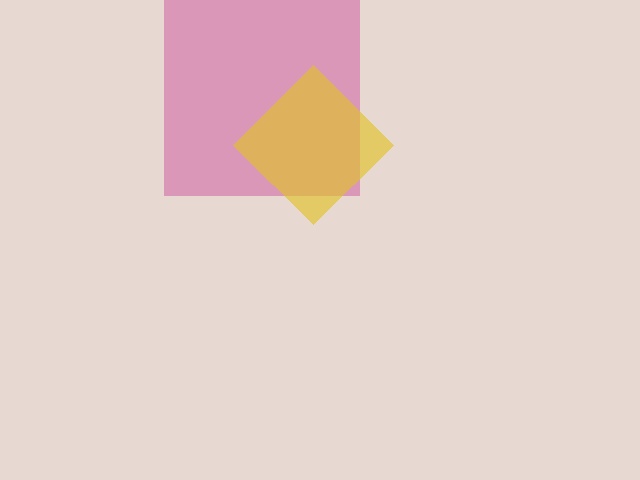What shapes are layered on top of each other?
The layered shapes are: a magenta square, a yellow diamond.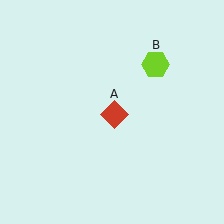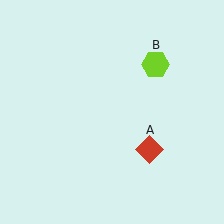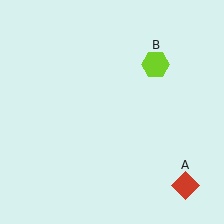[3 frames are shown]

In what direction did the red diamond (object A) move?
The red diamond (object A) moved down and to the right.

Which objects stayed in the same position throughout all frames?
Lime hexagon (object B) remained stationary.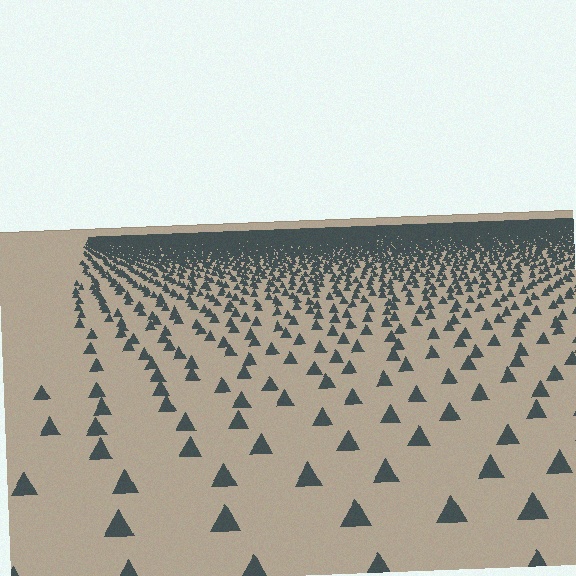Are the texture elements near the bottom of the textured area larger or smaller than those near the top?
Larger. Near the bottom, elements are closer to the viewer and appear at a bigger on-screen size.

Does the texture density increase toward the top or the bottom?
Density increases toward the top.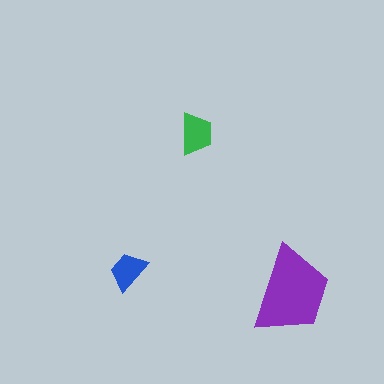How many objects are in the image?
There are 3 objects in the image.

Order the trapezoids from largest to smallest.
the purple one, the green one, the blue one.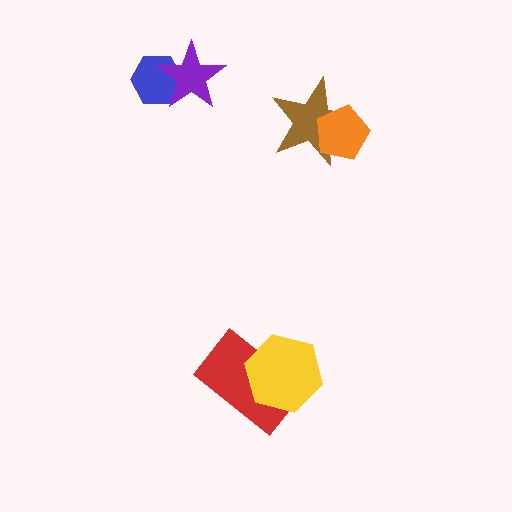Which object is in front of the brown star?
The orange pentagon is in front of the brown star.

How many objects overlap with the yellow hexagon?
1 object overlaps with the yellow hexagon.